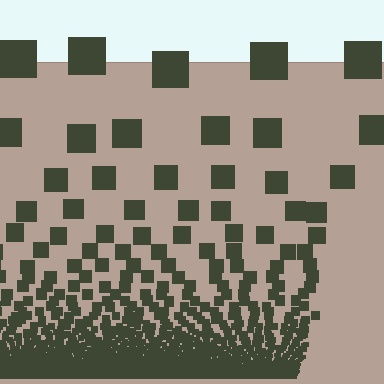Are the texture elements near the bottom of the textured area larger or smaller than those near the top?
Smaller. The gradient is inverted — elements near the bottom are smaller and denser.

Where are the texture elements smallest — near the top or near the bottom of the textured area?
Near the bottom.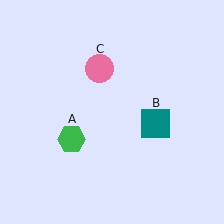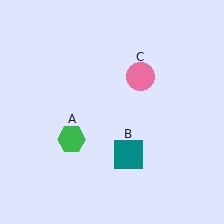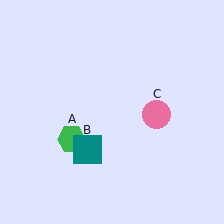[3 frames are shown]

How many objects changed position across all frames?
2 objects changed position: teal square (object B), pink circle (object C).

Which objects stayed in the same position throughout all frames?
Green hexagon (object A) remained stationary.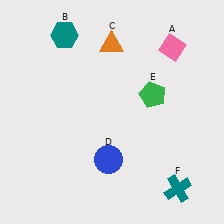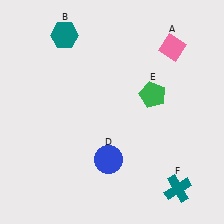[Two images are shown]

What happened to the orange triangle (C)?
The orange triangle (C) was removed in Image 2. It was in the top-left area of Image 1.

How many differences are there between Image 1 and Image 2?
There is 1 difference between the two images.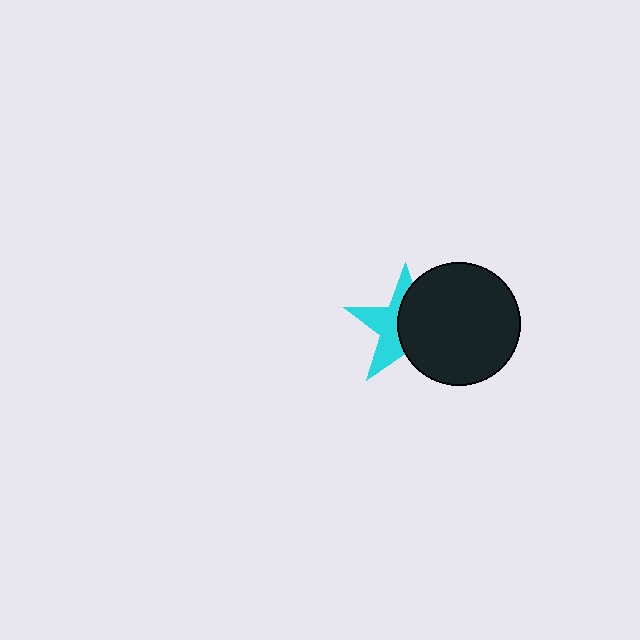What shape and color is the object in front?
The object in front is a black circle.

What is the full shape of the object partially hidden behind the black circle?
The partially hidden object is a cyan star.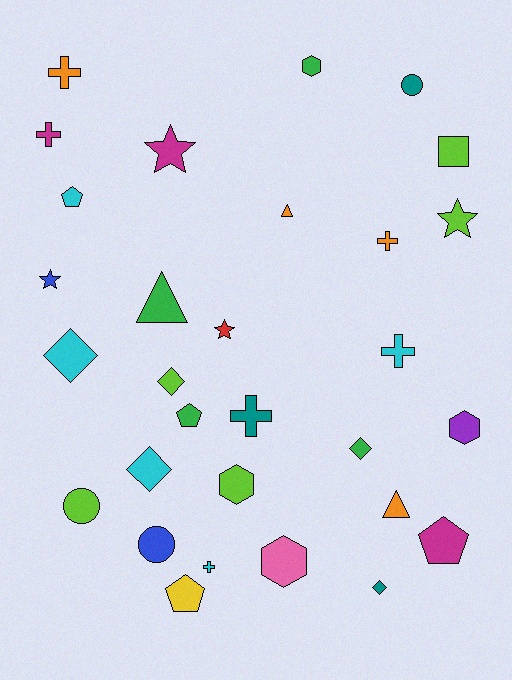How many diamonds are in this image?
There are 5 diamonds.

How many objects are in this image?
There are 30 objects.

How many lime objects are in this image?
There are 5 lime objects.